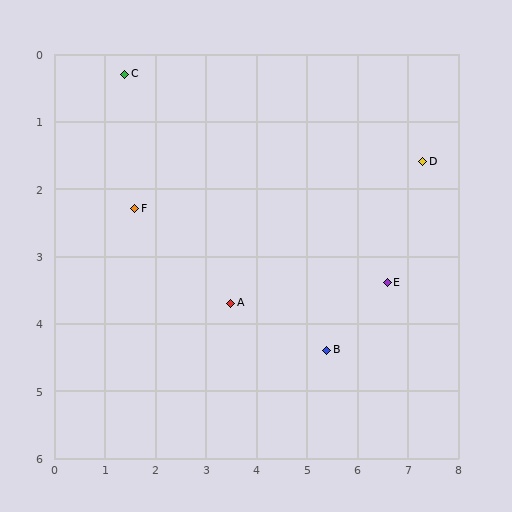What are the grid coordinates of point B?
Point B is at approximately (5.4, 4.4).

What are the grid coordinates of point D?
Point D is at approximately (7.3, 1.6).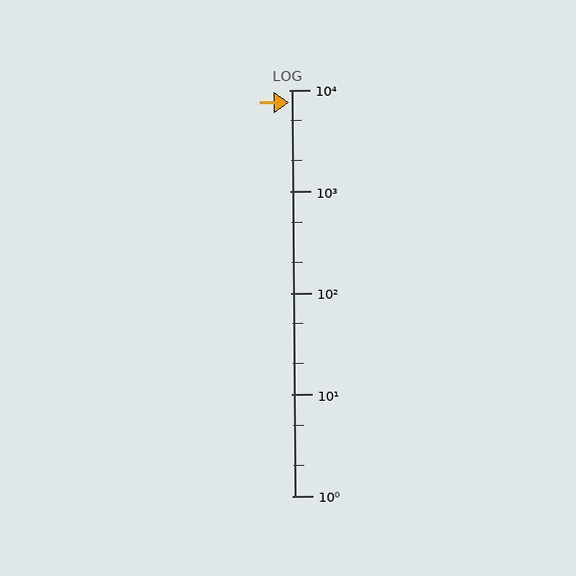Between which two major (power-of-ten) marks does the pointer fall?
The pointer is between 1000 and 10000.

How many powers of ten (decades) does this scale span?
The scale spans 4 decades, from 1 to 10000.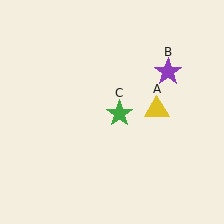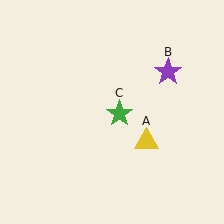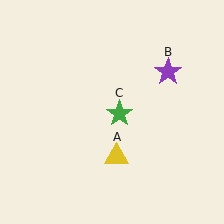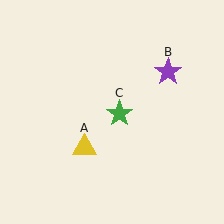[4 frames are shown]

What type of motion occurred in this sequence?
The yellow triangle (object A) rotated clockwise around the center of the scene.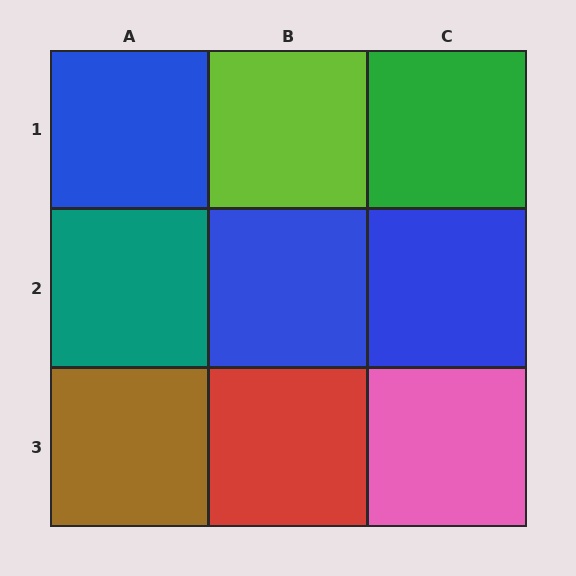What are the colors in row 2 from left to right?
Teal, blue, blue.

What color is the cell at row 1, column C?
Green.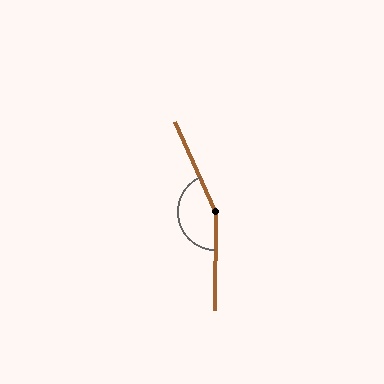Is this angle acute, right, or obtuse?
It is obtuse.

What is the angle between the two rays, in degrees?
Approximately 156 degrees.